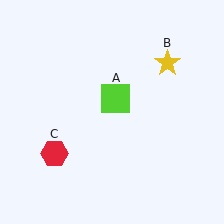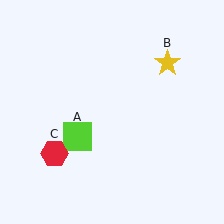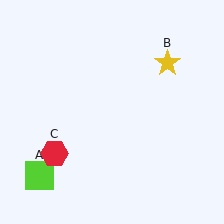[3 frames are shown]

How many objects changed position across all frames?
1 object changed position: lime square (object A).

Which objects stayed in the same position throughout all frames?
Yellow star (object B) and red hexagon (object C) remained stationary.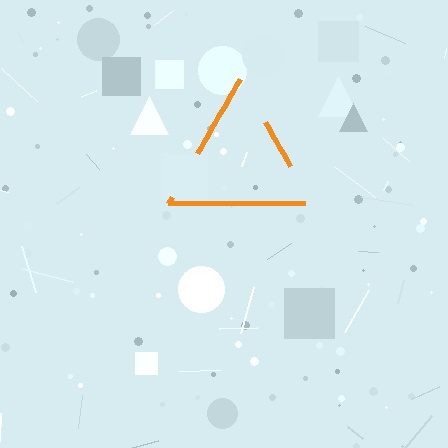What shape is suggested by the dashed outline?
The dashed outline suggests a triangle.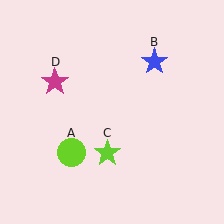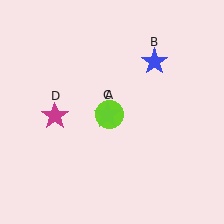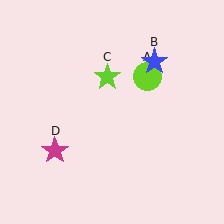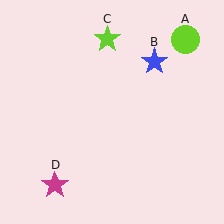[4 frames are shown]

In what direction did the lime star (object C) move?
The lime star (object C) moved up.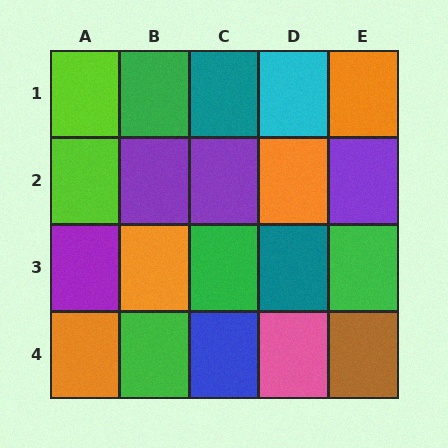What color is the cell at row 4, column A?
Orange.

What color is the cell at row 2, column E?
Purple.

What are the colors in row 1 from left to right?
Lime, green, teal, cyan, orange.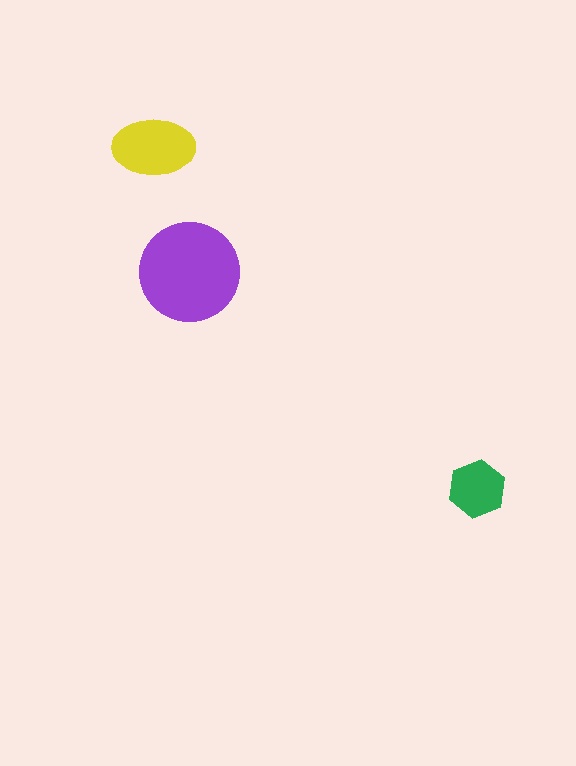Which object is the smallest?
The green hexagon.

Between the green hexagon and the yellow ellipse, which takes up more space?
The yellow ellipse.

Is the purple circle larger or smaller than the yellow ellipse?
Larger.